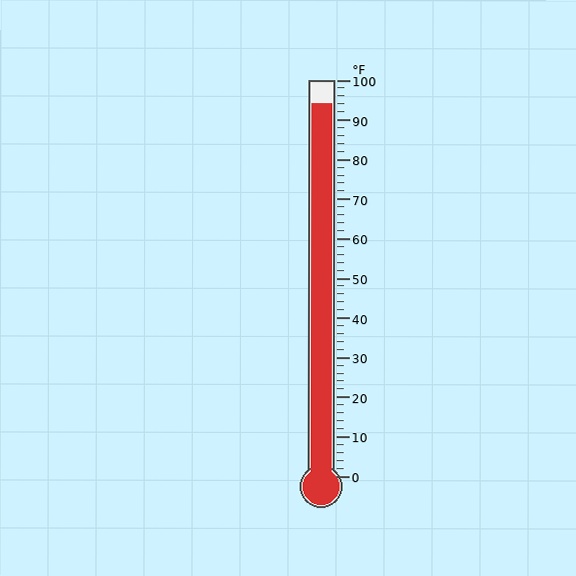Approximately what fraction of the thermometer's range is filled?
The thermometer is filled to approximately 95% of its range.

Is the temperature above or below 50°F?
The temperature is above 50°F.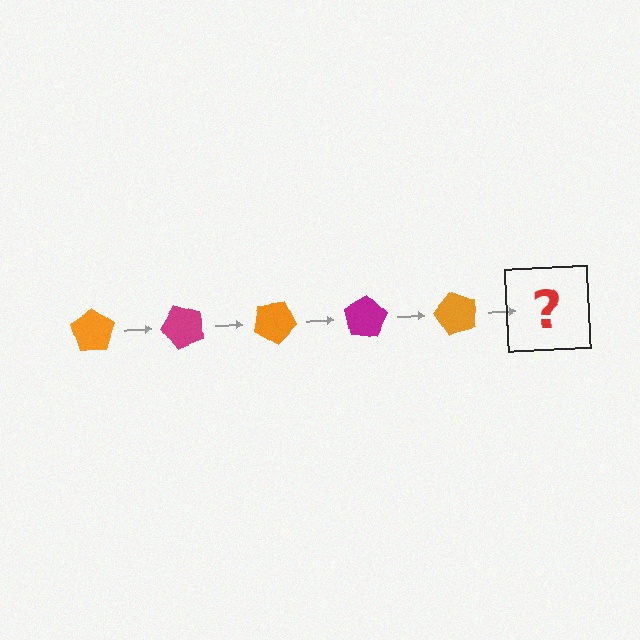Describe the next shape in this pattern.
It should be a magenta pentagon, rotated 250 degrees from the start.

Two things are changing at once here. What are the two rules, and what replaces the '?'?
The two rules are that it rotates 50 degrees each step and the color cycles through orange and magenta. The '?' should be a magenta pentagon, rotated 250 degrees from the start.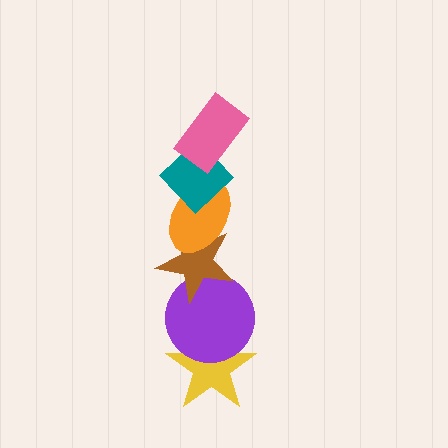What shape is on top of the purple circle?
The brown star is on top of the purple circle.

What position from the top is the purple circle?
The purple circle is 5th from the top.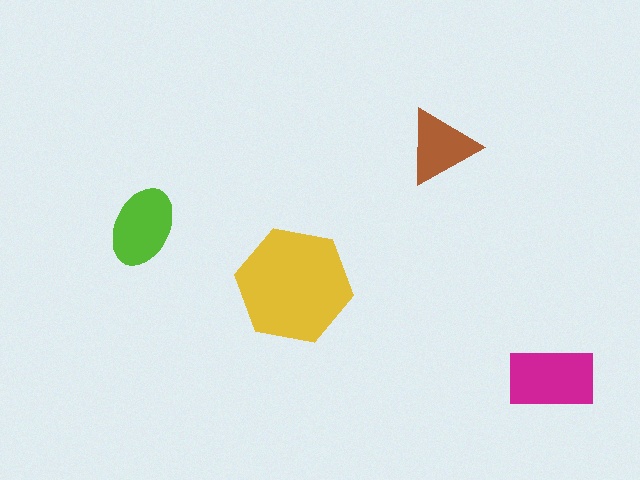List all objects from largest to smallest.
The yellow hexagon, the magenta rectangle, the lime ellipse, the brown triangle.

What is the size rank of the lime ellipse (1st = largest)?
3rd.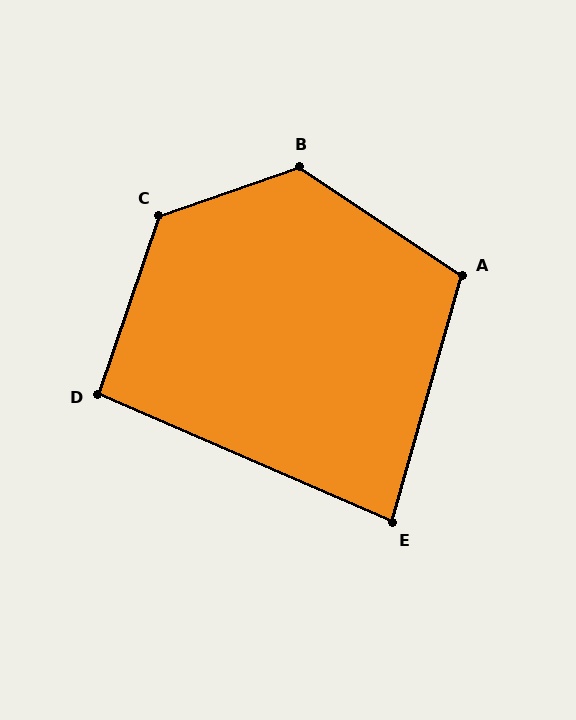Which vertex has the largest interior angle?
C, at approximately 128 degrees.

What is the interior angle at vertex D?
Approximately 95 degrees (approximately right).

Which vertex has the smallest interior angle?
E, at approximately 82 degrees.